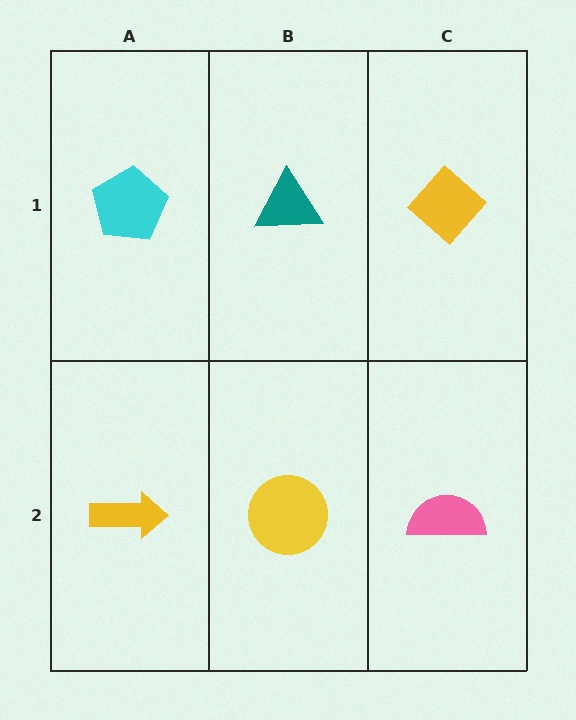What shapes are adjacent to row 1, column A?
A yellow arrow (row 2, column A), a teal triangle (row 1, column B).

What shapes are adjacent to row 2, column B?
A teal triangle (row 1, column B), a yellow arrow (row 2, column A), a pink semicircle (row 2, column C).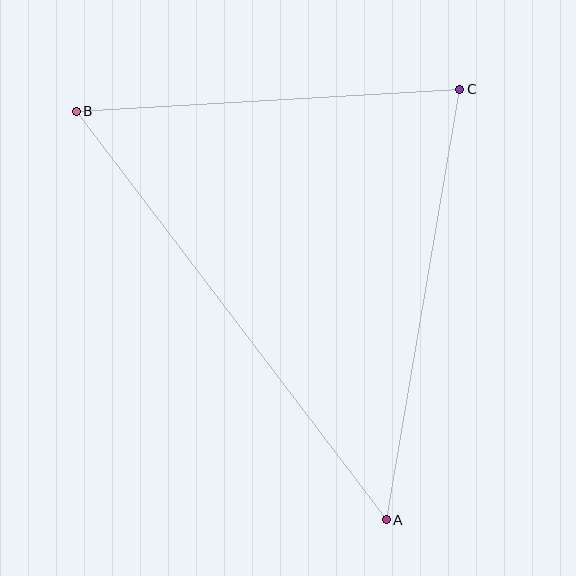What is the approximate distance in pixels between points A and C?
The distance between A and C is approximately 437 pixels.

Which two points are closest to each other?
Points B and C are closest to each other.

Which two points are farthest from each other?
Points A and B are farthest from each other.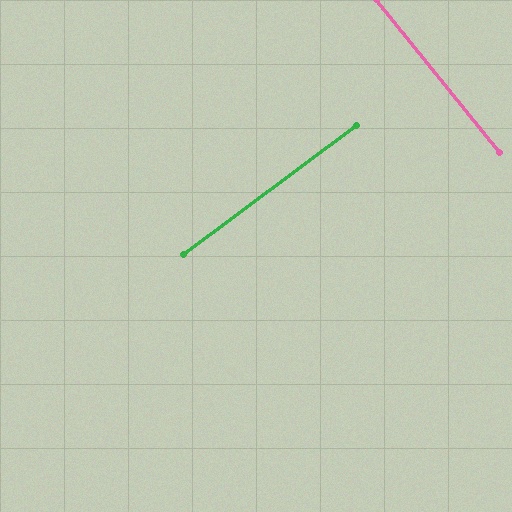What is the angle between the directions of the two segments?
Approximately 88 degrees.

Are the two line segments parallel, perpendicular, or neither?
Perpendicular — they meet at approximately 88°.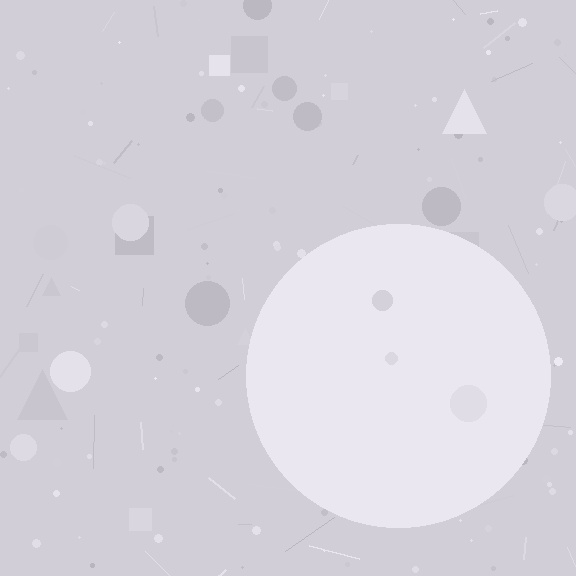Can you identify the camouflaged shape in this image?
The camouflaged shape is a circle.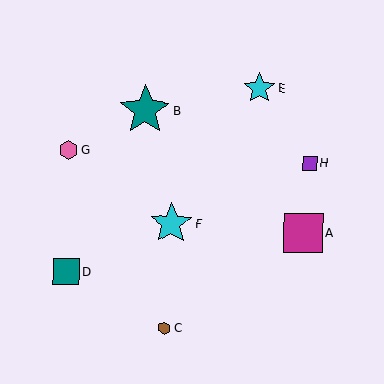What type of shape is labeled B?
Shape B is a teal star.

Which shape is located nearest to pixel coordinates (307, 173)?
The purple square (labeled H) at (310, 163) is nearest to that location.